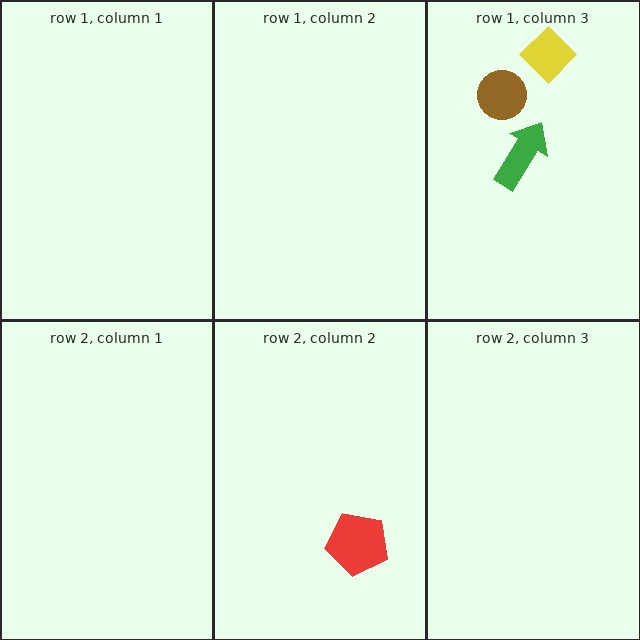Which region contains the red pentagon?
The row 2, column 2 region.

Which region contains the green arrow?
The row 1, column 3 region.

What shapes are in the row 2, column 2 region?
The red pentagon.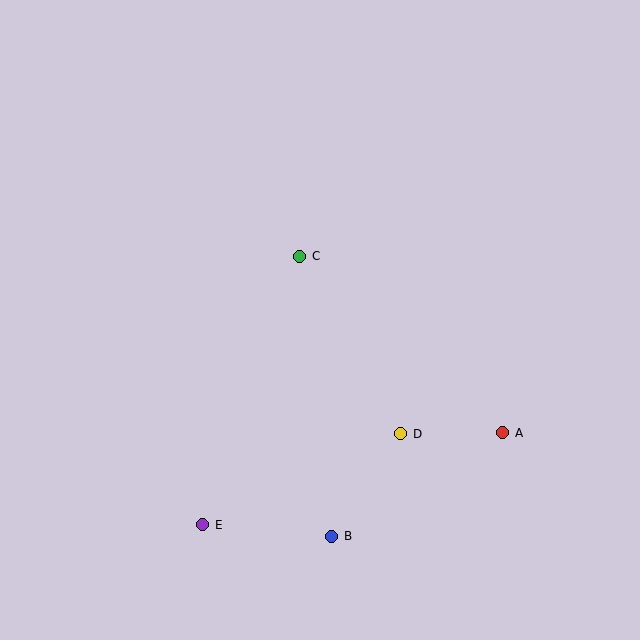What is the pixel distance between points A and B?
The distance between A and B is 200 pixels.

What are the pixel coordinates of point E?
Point E is at (203, 525).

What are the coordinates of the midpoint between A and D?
The midpoint between A and D is at (452, 433).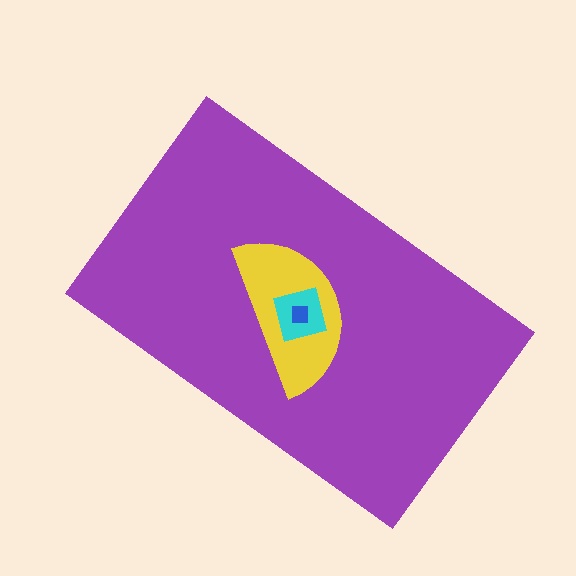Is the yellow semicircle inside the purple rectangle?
Yes.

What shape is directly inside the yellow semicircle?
The cyan square.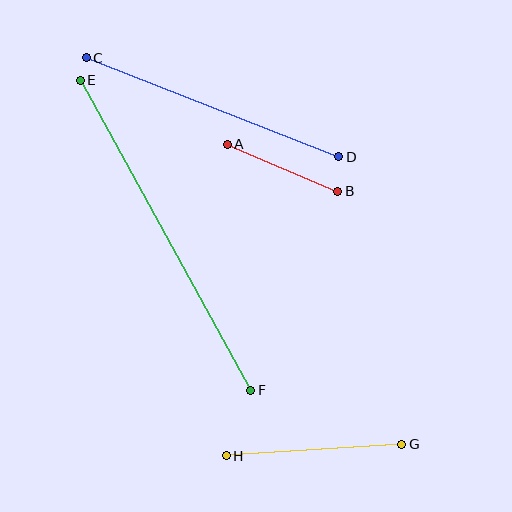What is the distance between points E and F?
The distance is approximately 354 pixels.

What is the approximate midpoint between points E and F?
The midpoint is at approximately (165, 235) pixels.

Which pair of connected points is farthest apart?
Points E and F are farthest apart.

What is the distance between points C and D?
The distance is approximately 272 pixels.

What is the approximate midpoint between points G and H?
The midpoint is at approximately (314, 450) pixels.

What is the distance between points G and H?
The distance is approximately 176 pixels.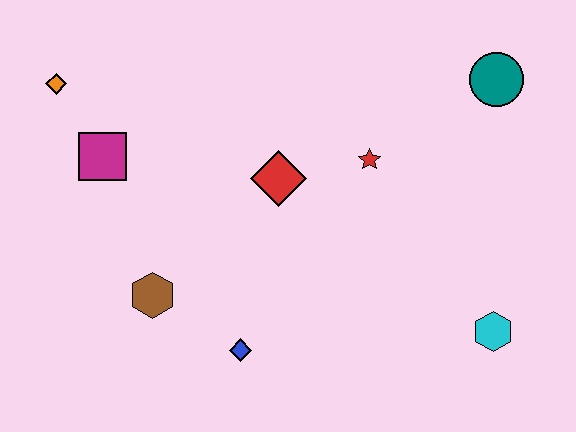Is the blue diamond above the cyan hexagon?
No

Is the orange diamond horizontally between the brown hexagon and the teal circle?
No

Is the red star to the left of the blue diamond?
No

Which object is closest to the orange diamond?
The magenta square is closest to the orange diamond.